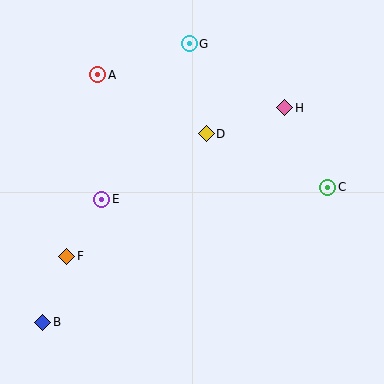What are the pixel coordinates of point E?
Point E is at (102, 199).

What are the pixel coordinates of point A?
Point A is at (98, 75).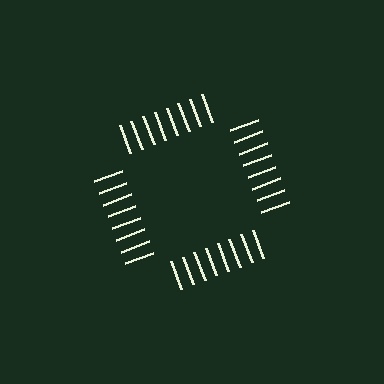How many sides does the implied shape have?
4 sides — the line-ends trace a square.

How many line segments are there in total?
32 — 8 along each of the 4 edges.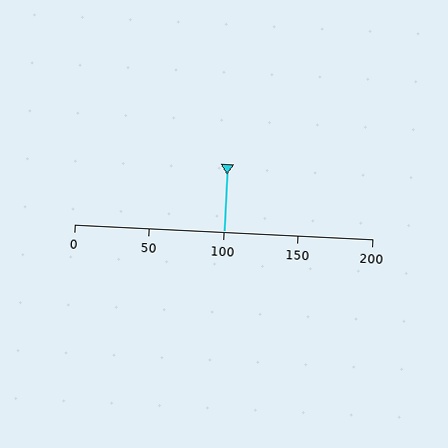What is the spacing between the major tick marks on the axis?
The major ticks are spaced 50 apart.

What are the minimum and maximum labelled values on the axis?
The axis runs from 0 to 200.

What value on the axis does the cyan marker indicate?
The marker indicates approximately 100.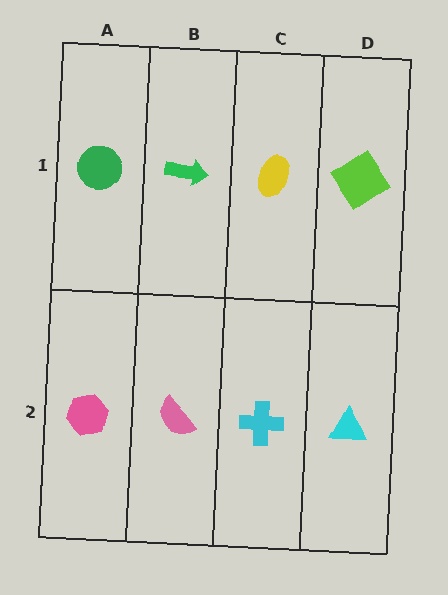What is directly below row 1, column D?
A cyan triangle.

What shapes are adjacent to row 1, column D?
A cyan triangle (row 2, column D), a yellow ellipse (row 1, column C).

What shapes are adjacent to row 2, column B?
A green arrow (row 1, column B), a pink hexagon (row 2, column A), a cyan cross (row 2, column C).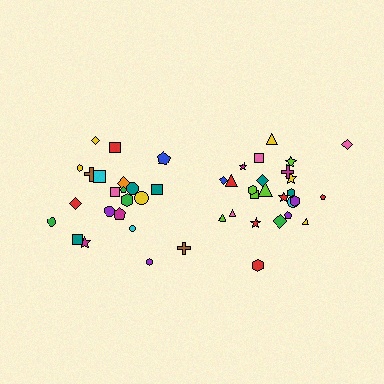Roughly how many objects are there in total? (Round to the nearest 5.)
Roughly 45 objects in total.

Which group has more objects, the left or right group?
The right group.